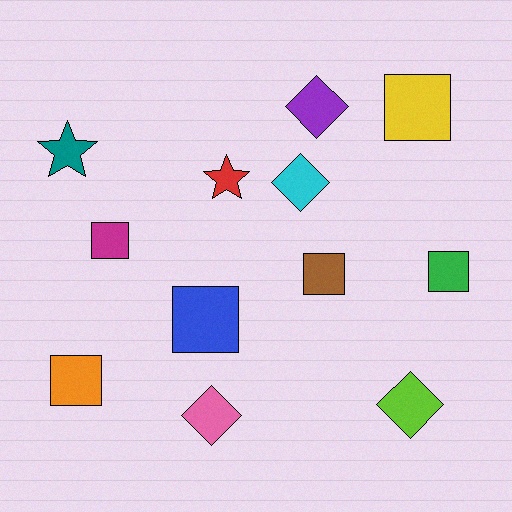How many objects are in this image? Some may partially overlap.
There are 12 objects.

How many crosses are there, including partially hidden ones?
There are no crosses.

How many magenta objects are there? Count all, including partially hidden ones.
There is 1 magenta object.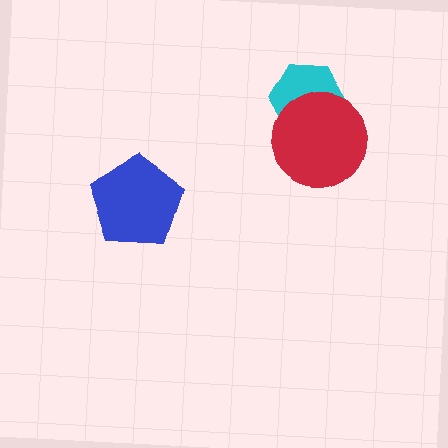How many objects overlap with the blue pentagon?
0 objects overlap with the blue pentagon.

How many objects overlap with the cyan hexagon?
1 object overlaps with the cyan hexagon.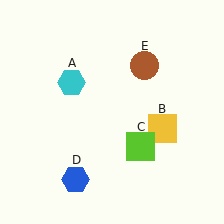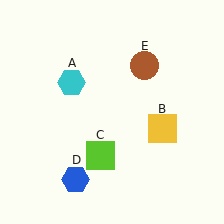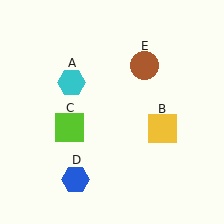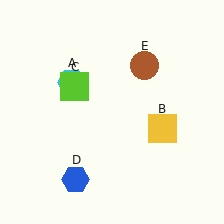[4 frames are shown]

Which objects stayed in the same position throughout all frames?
Cyan hexagon (object A) and yellow square (object B) and blue hexagon (object D) and brown circle (object E) remained stationary.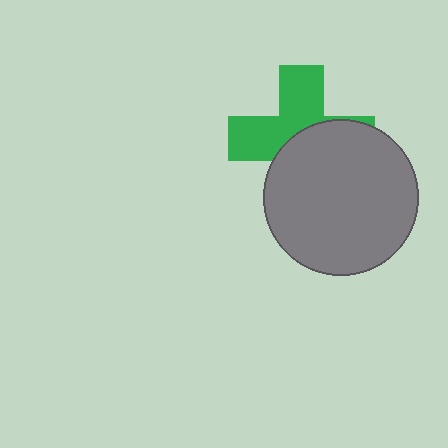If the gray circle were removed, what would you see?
You would see the complete green cross.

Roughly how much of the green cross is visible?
About half of it is visible (roughly 49%).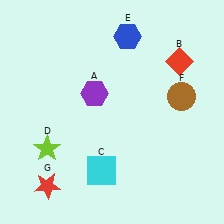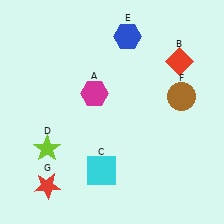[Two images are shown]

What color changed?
The hexagon (A) changed from purple in Image 1 to magenta in Image 2.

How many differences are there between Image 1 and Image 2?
There is 1 difference between the two images.